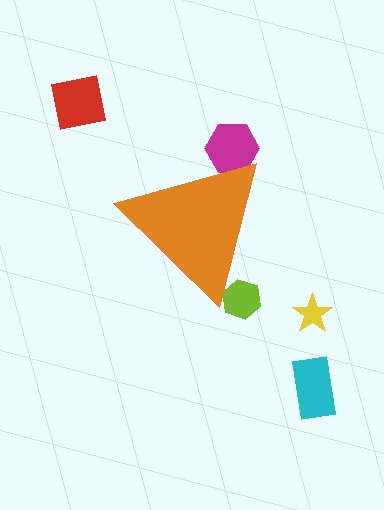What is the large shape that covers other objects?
An orange triangle.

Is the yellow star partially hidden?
No, the yellow star is fully visible.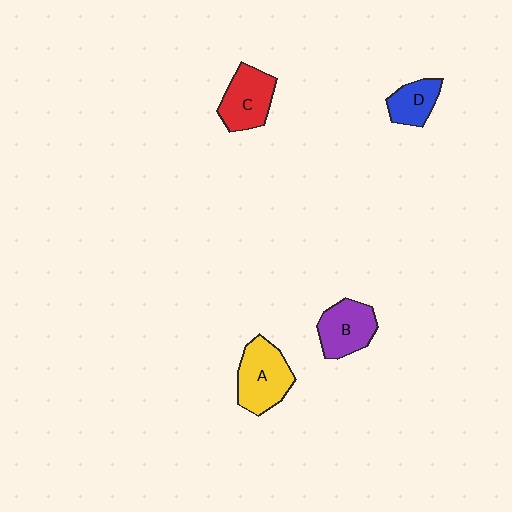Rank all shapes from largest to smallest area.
From largest to smallest: A (yellow), C (red), B (purple), D (blue).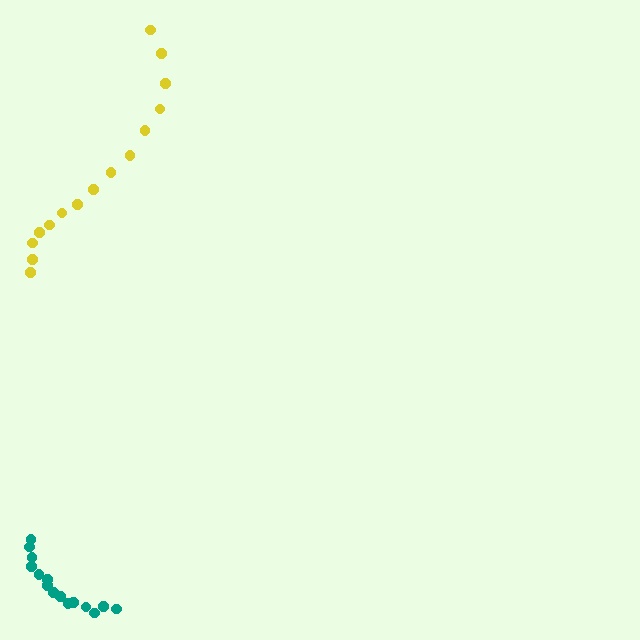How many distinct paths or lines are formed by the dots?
There are 2 distinct paths.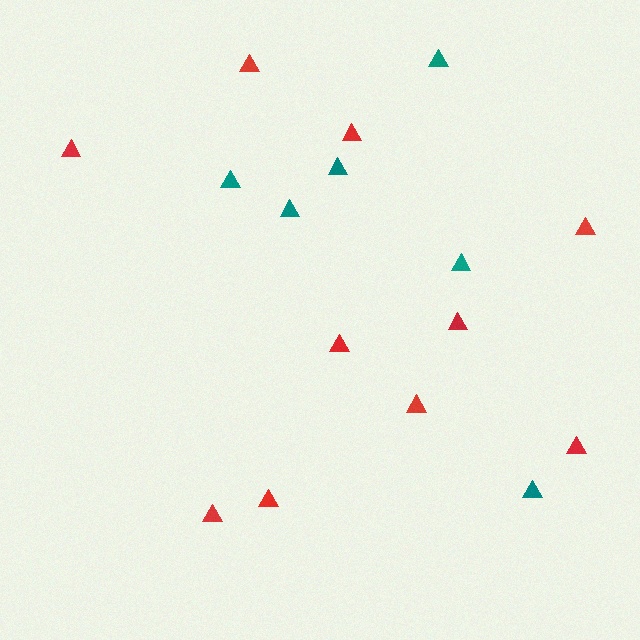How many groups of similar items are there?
There are 2 groups: one group of teal triangles (6) and one group of red triangles (10).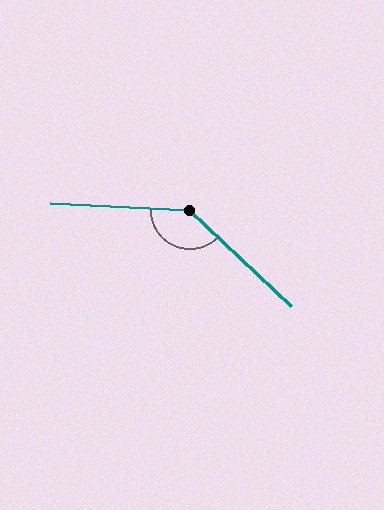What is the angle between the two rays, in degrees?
Approximately 139 degrees.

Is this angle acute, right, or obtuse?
It is obtuse.